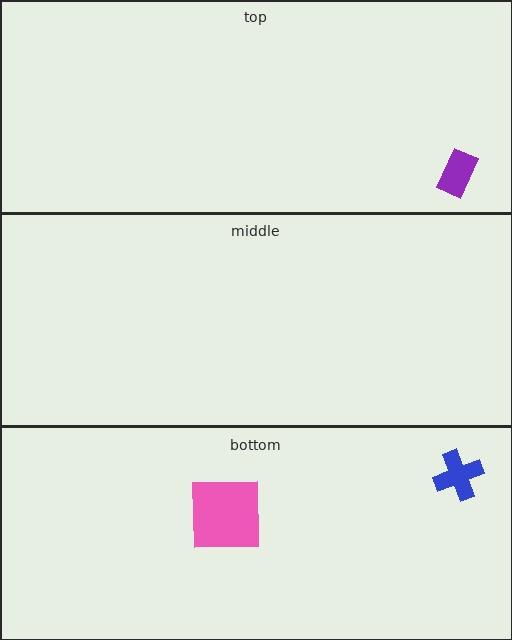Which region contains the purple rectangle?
The top region.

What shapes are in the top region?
The purple rectangle.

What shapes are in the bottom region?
The blue cross, the pink square.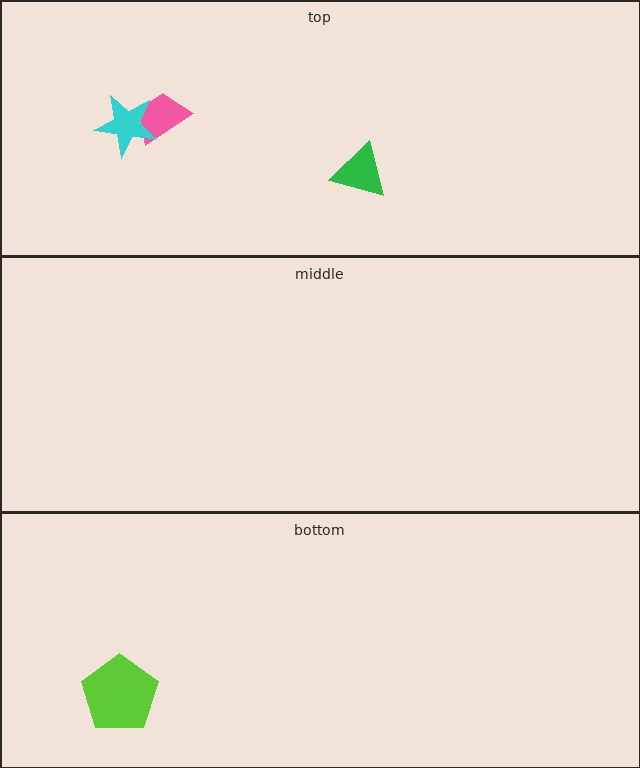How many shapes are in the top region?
3.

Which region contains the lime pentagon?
The bottom region.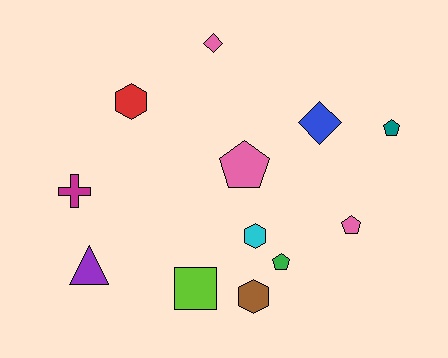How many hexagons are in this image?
There are 3 hexagons.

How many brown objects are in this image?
There is 1 brown object.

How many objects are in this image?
There are 12 objects.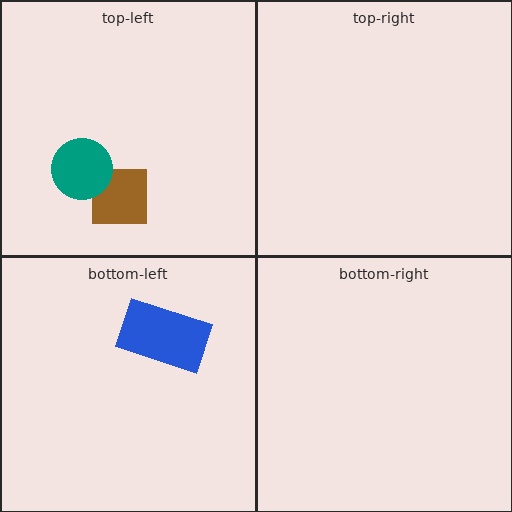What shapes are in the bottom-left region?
The blue rectangle.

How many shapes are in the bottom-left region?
1.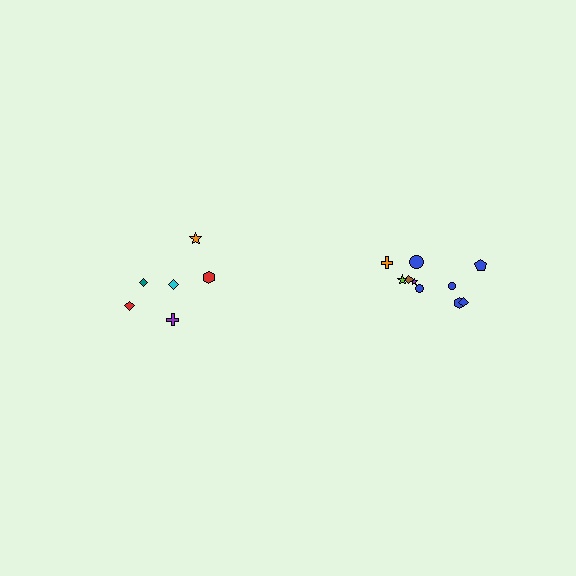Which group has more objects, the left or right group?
The right group.